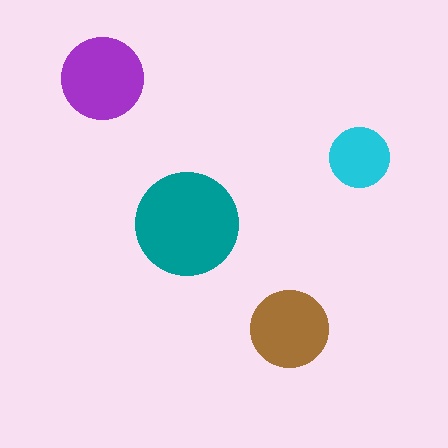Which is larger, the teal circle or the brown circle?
The teal one.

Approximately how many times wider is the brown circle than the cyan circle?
About 1.5 times wider.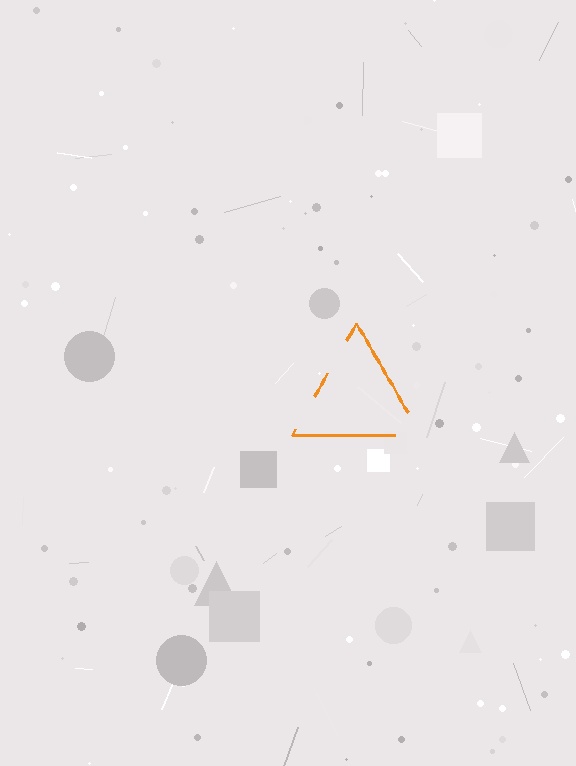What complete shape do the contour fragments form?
The contour fragments form a triangle.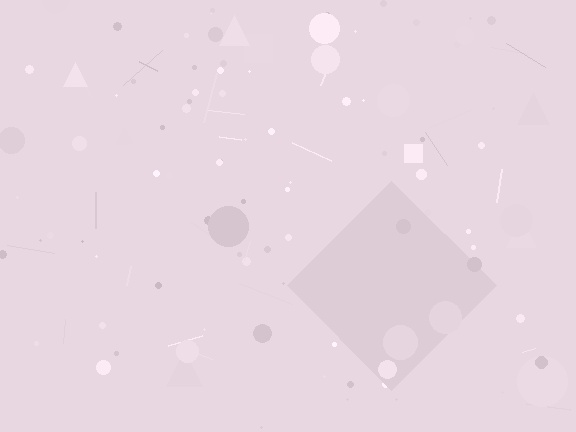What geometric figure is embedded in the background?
A diamond is embedded in the background.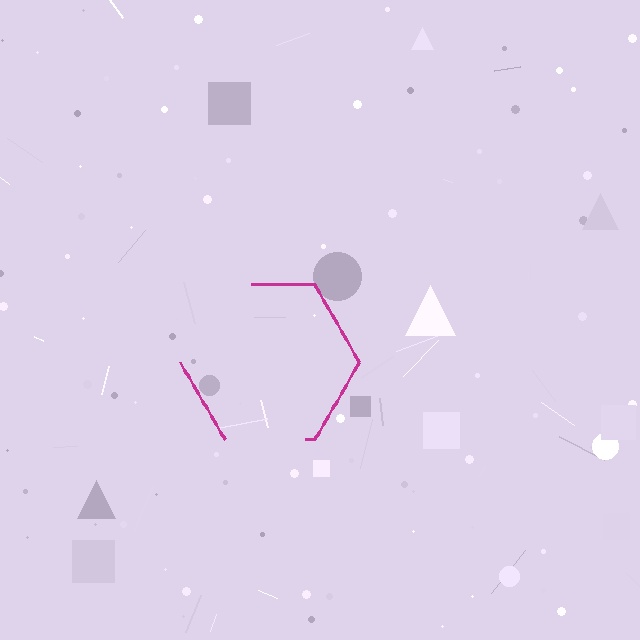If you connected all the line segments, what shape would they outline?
They would outline a hexagon.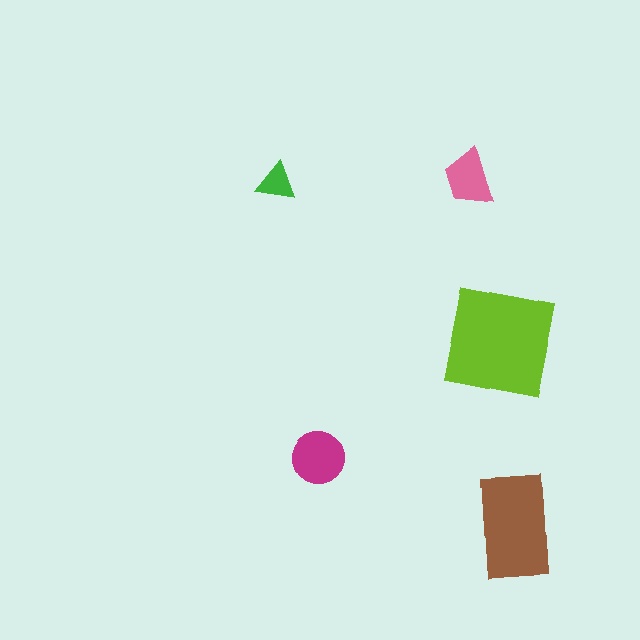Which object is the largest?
The lime square.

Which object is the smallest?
The green triangle.